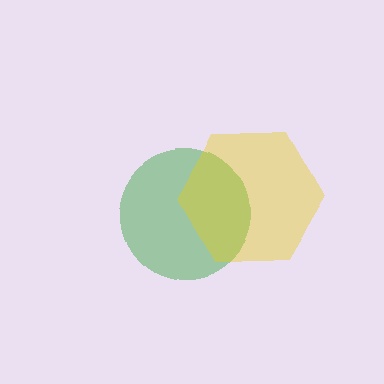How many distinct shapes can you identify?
There are 2 distinct shapes: a green circle, a yellow hexagon.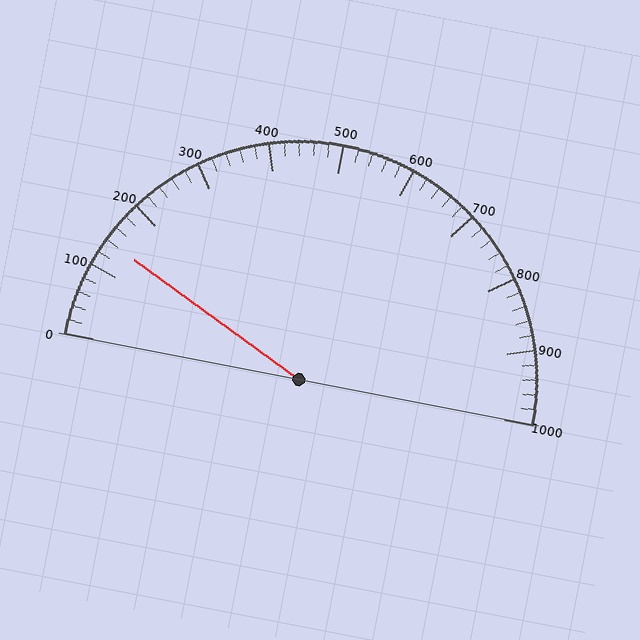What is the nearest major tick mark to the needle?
The nearest major tick mark is 100.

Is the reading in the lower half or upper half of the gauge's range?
The reading is in the lower half of the range (0 to 1000).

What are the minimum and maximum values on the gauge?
The gauge ranges from 0 to 1000.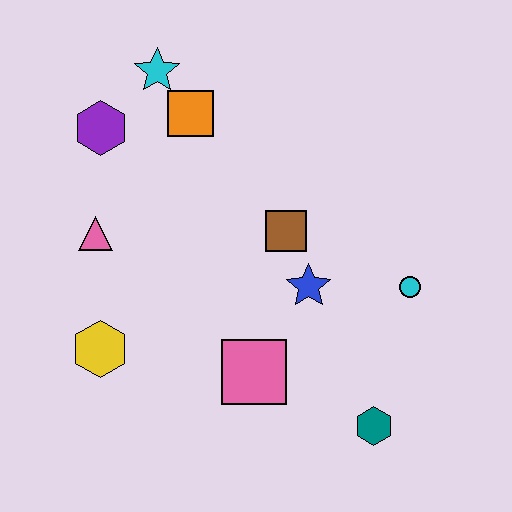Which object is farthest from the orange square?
The teal hexagon is farthest from the orange square.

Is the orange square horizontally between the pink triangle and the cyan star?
No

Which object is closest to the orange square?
The cyan star is closest to the orange square.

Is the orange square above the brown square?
Yes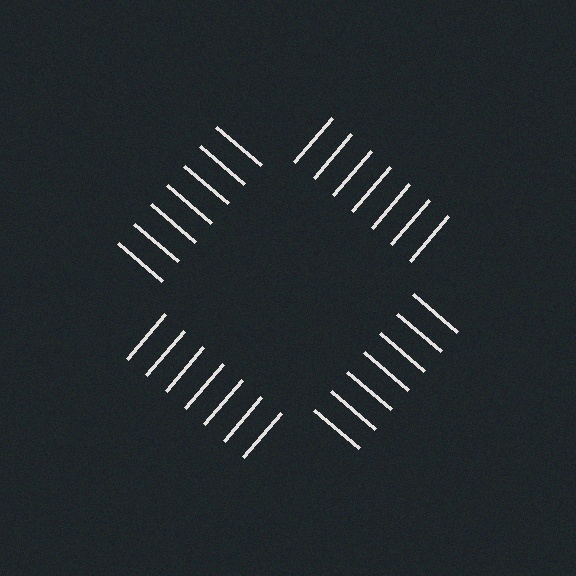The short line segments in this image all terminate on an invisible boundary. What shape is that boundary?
An illusory square — the line segments terminate on its edges but no continuous stroke is drawn.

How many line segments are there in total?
28 — 7 along each of the 4 edges.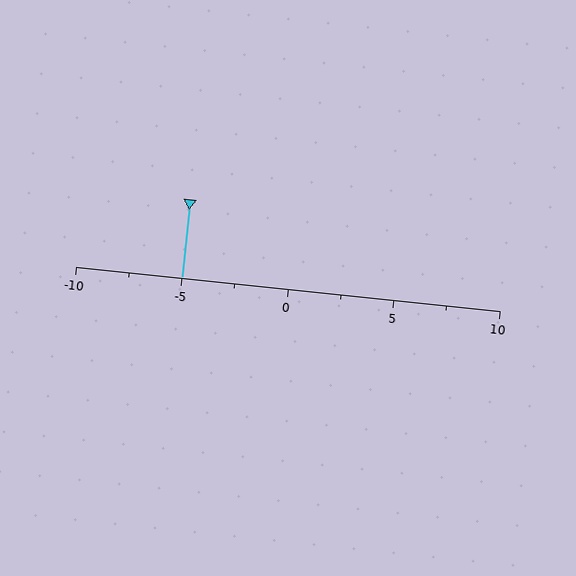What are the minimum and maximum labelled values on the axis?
The axis runs from -10 to 10.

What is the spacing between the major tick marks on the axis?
The major ticks are spaced 5 apart.